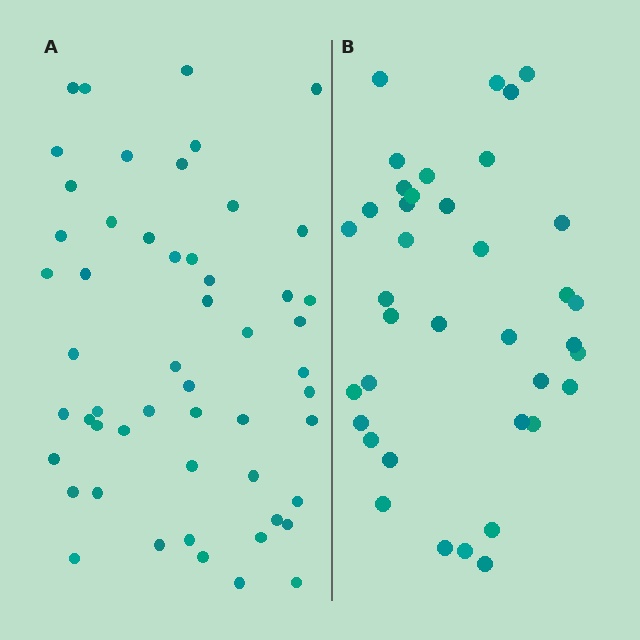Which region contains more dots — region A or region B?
Region A (the left region) has more dots.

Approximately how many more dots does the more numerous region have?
Region A has approximately 15 more dots than region B.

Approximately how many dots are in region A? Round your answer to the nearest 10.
About 50 dots. (The exact count is 53, which rounds to 50.)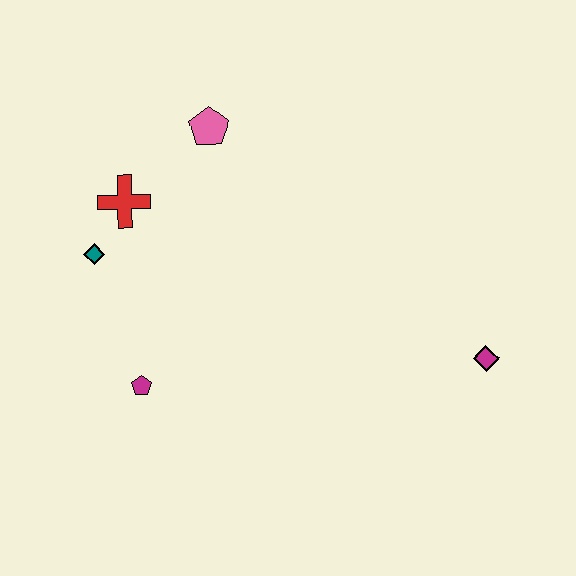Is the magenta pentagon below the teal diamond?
Yes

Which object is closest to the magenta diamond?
The magenta pentagon is closest to the magenta diamond.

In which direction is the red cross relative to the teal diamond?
The red cross is above the teal diamond.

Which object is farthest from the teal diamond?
The magenta diamond is farthest from the teal diamond.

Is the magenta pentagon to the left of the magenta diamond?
Yes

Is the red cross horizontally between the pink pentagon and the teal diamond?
Yes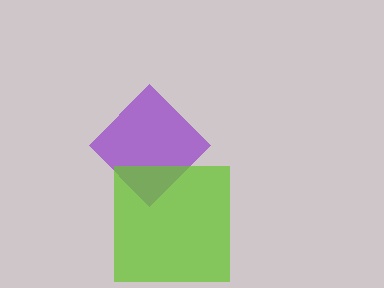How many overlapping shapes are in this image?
There are 2 overlapping shapes in the image.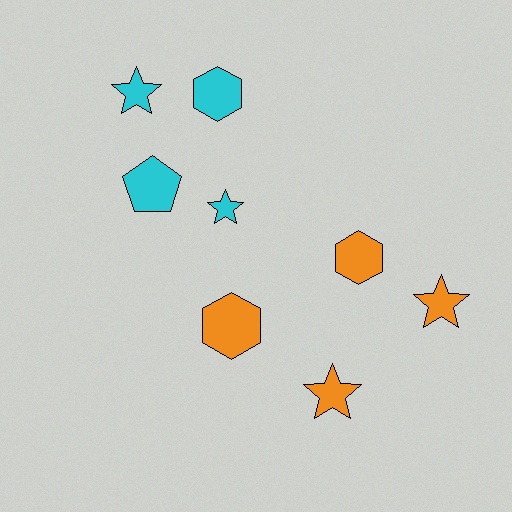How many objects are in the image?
There are 8 objects.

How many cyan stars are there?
There are 2 cyan stars.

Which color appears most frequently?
Cyan, with 4 objects.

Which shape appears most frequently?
Star, with 4 objects.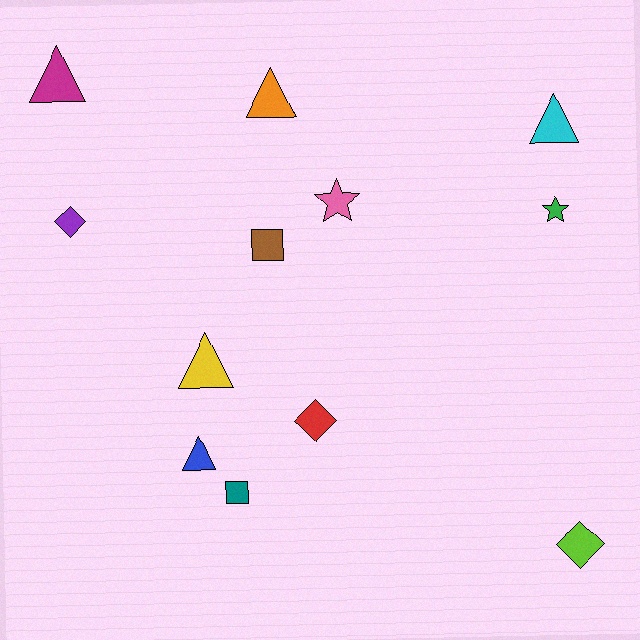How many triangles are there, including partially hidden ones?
There are 5 triangles.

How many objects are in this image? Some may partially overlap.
There are 12 objects.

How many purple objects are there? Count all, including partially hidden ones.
There is 1 purple object.